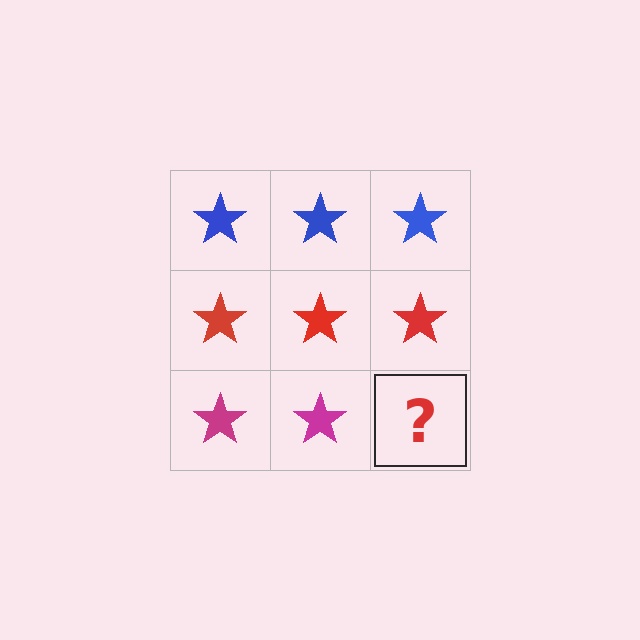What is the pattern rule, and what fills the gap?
The rule is that each row has a consistent color. The gap should be filled with a magenta star.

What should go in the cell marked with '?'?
The missing cell should contain a magenta star.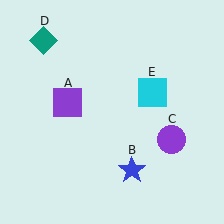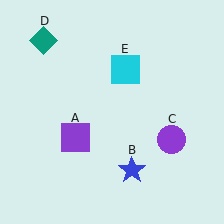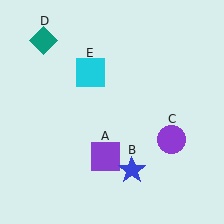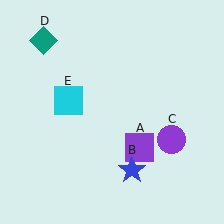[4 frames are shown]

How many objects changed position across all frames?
2 objects changed position: purple square (object A), cyan square (object E).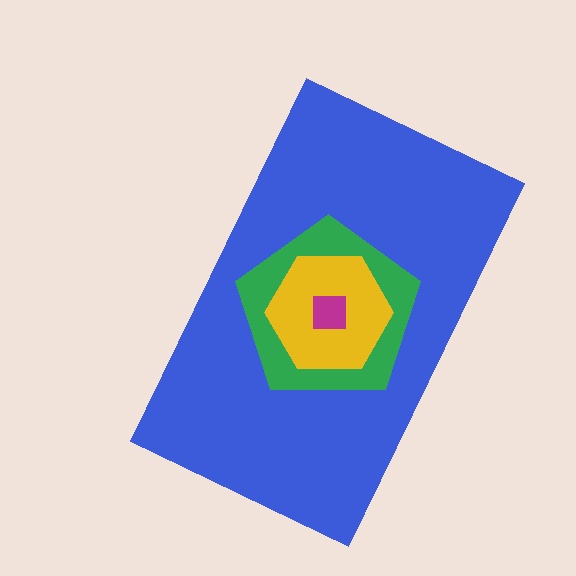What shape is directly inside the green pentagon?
The yellow hexagon.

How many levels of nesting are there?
4.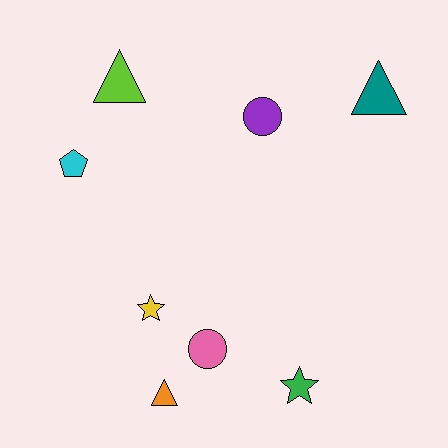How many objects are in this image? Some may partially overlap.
There are 8 objects.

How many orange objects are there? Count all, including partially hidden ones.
There is 1 orange object.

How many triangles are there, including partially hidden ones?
There are 3 triangles.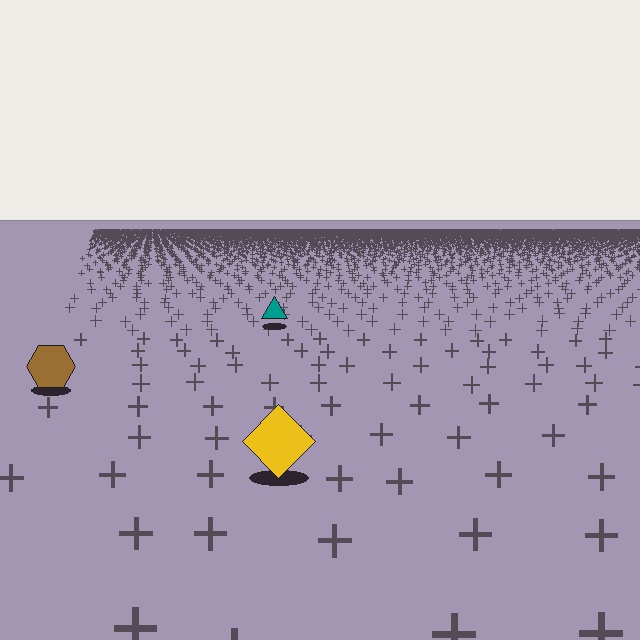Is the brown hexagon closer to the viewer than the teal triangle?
Yes. The brown hexagon is closer — you can tell from the texture gradient: the ground texture is coarser near it.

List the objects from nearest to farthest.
From nearest to farthest: the yellow diamond, the brown hexagon, the teal triangle.